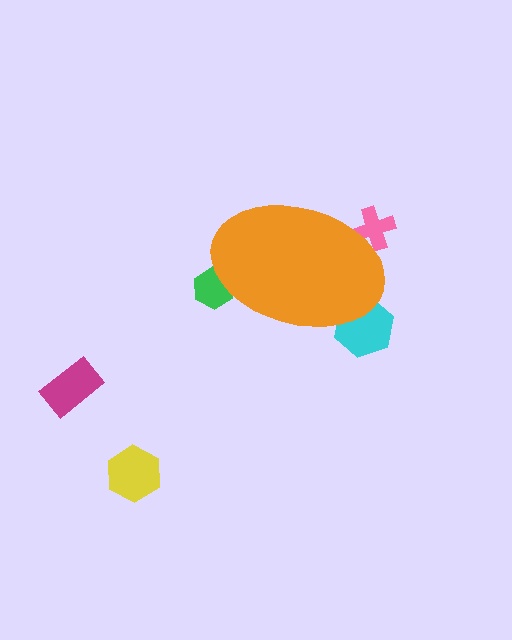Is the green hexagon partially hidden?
Yes, the green hexagon is partially hidden behind the orange ellipse.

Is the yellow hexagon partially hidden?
No, the yellow hexagon is fully visible.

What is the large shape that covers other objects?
An orange ellipse.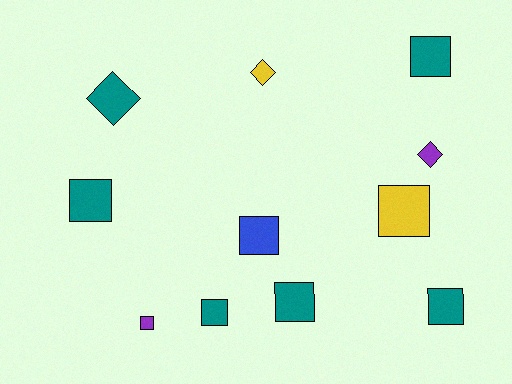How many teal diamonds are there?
There is 1 teal diamond.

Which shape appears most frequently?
Square, with 8 objects.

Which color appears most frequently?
Teal, with 6 objects.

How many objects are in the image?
There are 11 objects.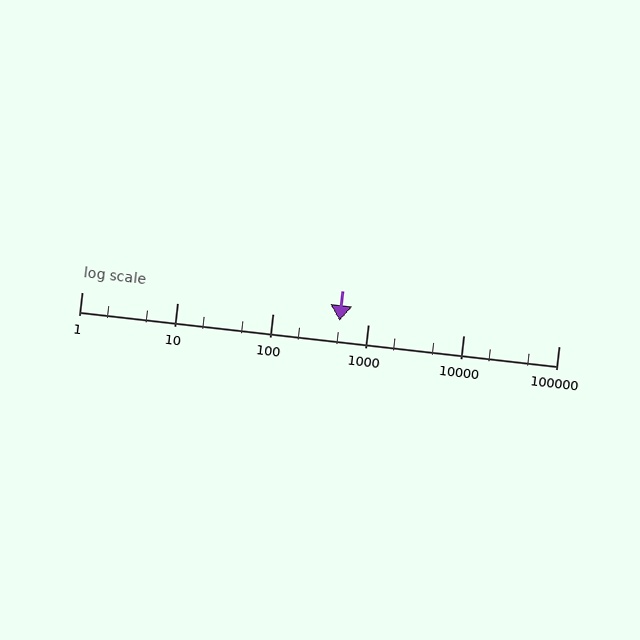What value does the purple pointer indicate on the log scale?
The pointer indicates approximately 500.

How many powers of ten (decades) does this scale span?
The scale spans 5 decades, from 1 to 100000.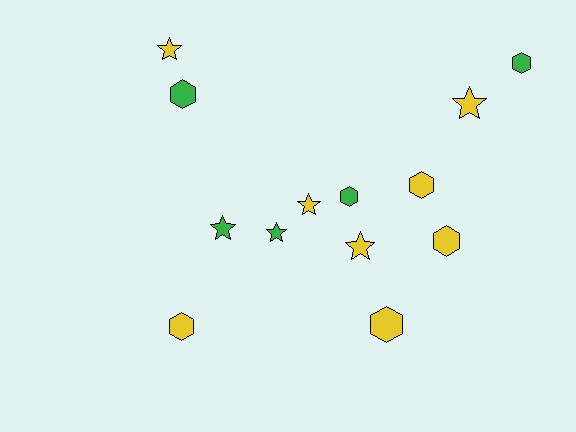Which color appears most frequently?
Yellow, with 8 objects.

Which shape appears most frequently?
Hexagon, with 7 objects.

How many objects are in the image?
There are 13 objects.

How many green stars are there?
There are 2 green stars.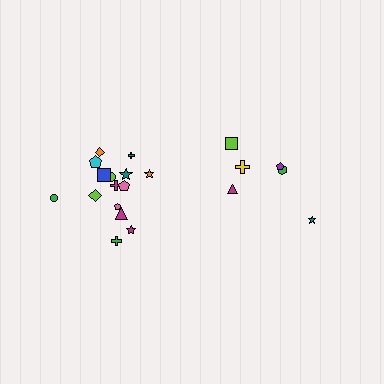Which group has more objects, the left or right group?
The left group.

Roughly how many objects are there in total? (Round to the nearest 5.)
Roughly 20 objects in total.